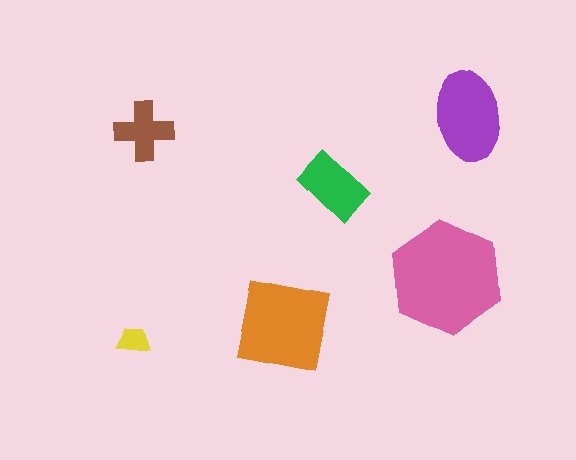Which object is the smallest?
The yellow trapezoid.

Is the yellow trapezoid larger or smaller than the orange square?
Smaller.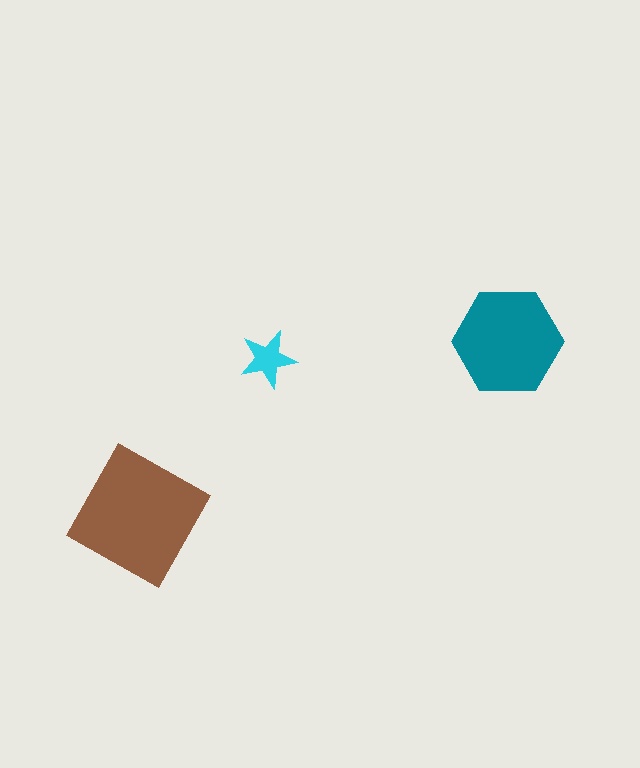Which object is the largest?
The brown square.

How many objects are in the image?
There are 3 objects in the image.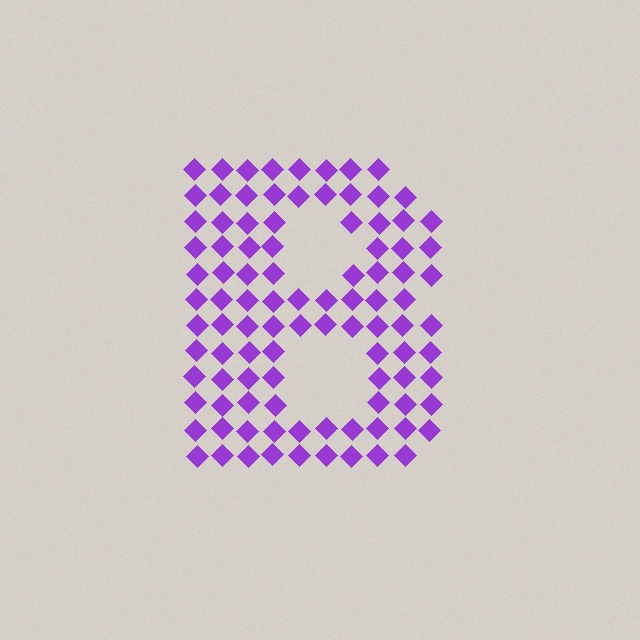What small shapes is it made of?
It is made of small diamonds.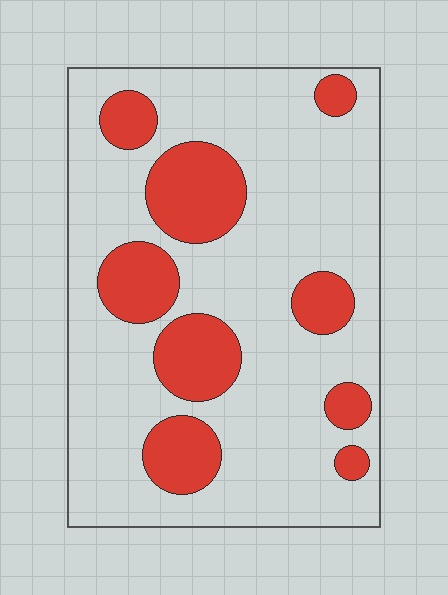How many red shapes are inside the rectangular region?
9.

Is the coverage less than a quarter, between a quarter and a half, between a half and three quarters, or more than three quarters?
Less than a quarter.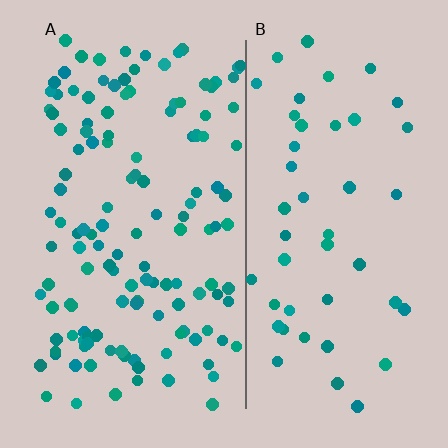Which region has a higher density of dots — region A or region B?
A (the left).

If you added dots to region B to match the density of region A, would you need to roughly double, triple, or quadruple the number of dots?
Approximately triple.